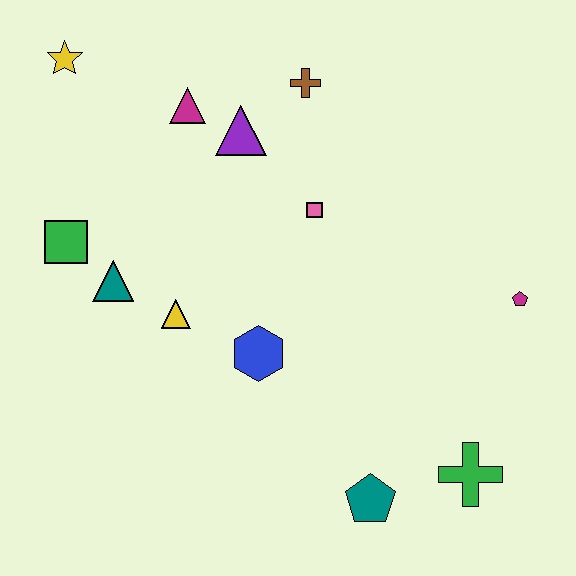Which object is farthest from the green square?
The green cross is farthest from the green square.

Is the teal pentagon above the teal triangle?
No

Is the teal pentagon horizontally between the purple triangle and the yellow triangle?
No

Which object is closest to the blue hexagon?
The yellow triangle is closest to the blue hexagon.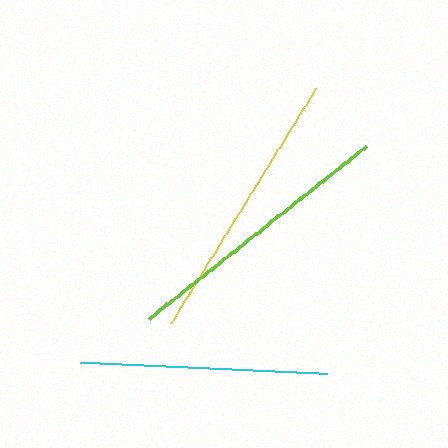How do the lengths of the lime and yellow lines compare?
The lime and yellow lines are approximately the same length.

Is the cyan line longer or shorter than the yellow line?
The yellow line is longer than the cyan line.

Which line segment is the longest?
The lime line is the longest at approximately 277 pixels.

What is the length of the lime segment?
The lime segment is approximately 277 pixels long.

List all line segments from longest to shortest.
From longest to shortest: lime, yellow, cyan.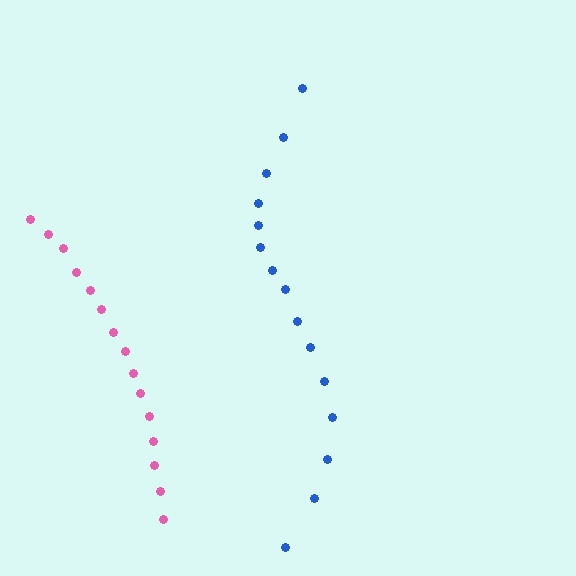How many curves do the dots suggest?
There are 2 distinct paths.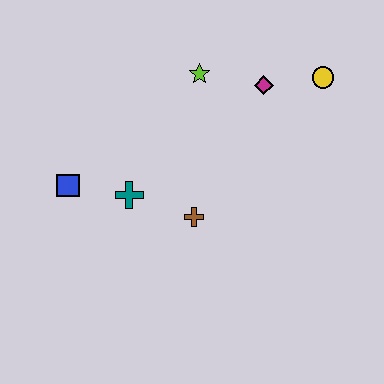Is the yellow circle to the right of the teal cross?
Yes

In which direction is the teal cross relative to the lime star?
The teal cross is below the lime star.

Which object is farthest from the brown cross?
The yellow circle is farthest from the brown cross.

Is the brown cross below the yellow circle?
Yes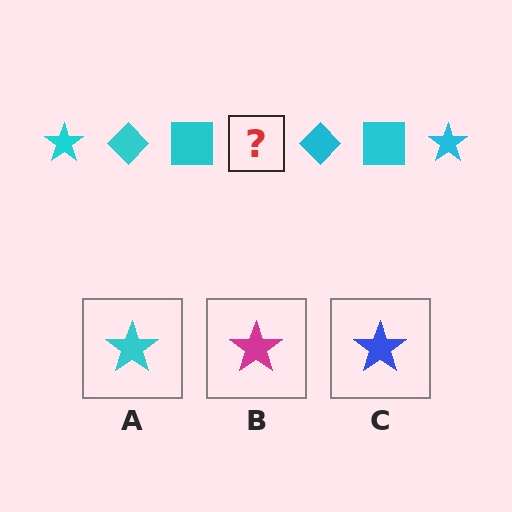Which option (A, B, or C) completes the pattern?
A.